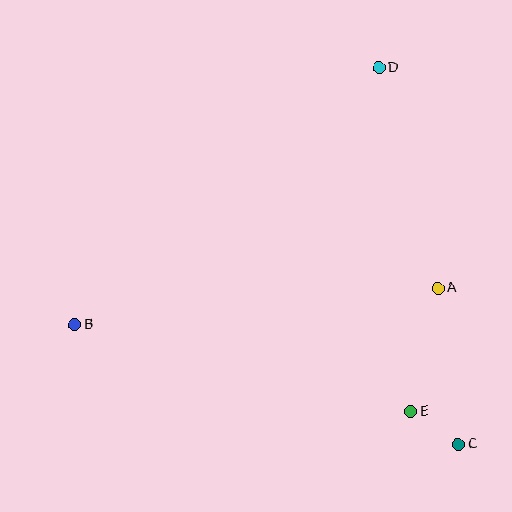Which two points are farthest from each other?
Points B and C are farthest from each other.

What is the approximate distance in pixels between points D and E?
The distance between D and E is approximately 345 pixels.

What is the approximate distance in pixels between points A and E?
The distance between A and E is approximately 126 pixels.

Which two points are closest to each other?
Points C and E are closest to each other.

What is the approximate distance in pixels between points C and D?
The distance between C and D is approximately 385 pixels.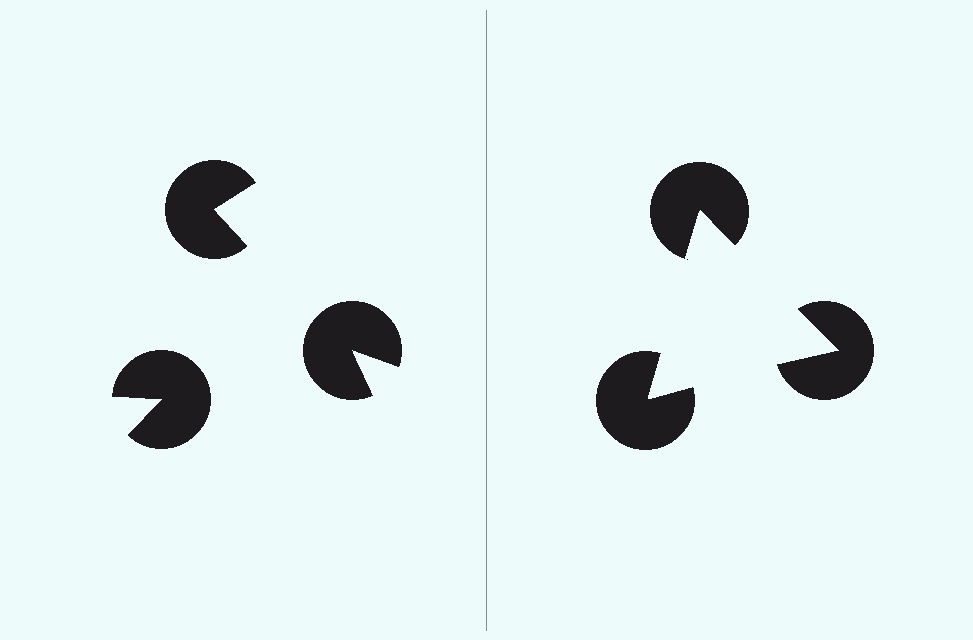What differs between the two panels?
The pac-man discs are positioned identically on both sides; only the wedge orientations differ. On the right they align to a triangle; on the left they are misaligned.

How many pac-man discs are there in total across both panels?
6 — 3 on each side.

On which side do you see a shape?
An illusory triangle appears on the right side. On the left side the wedge cuts are rotated, so no coherent shape forms.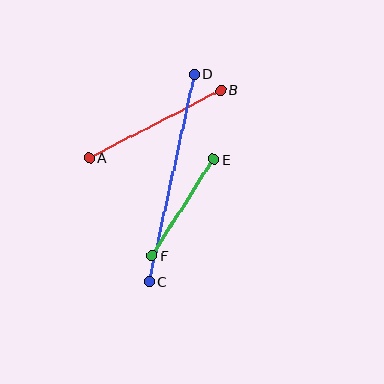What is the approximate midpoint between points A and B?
The midpoint is at approximately (155, 124) pixels.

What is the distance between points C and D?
The distance is approximately 212 pixels.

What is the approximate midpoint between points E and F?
The midpoint is at approximately (183, 207) pixels.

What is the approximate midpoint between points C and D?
The midpoint is at approximately (172, 178) pixels.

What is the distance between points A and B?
The distance is approximately 148 pixels.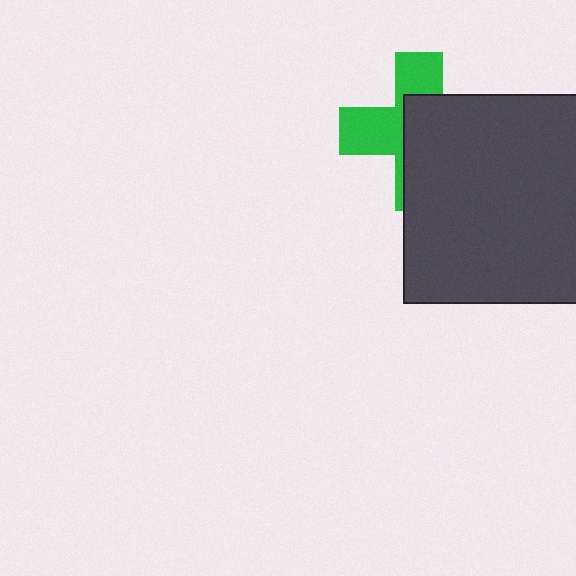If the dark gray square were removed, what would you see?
You would see the complete green cross.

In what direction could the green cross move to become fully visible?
The green cross could move left. That would shift it out from behind the dark gray square entirely.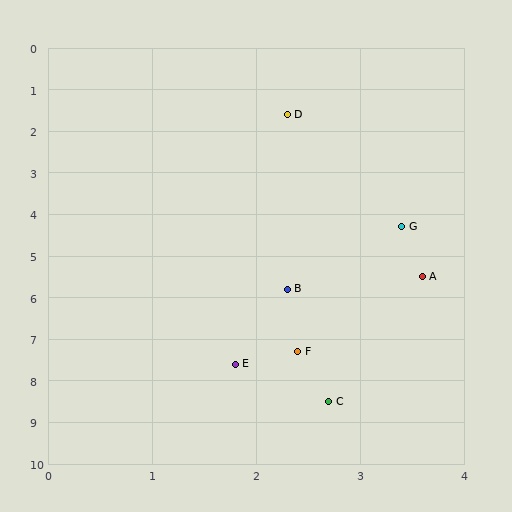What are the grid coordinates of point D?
Point D is at approximately (2.3, 1.6).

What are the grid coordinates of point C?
Point C is at approximately (2.7, 8.5).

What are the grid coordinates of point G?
Point G is at approximately (3.4, 4.3).